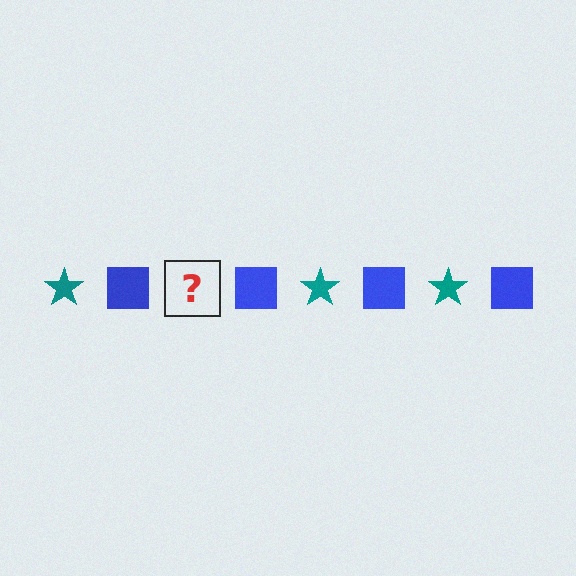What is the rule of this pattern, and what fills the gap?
The rule is that the pattern alternates between teal star and blue square. The gap should be filled with a teal star.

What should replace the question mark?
The question mark should be replaced with a teal star.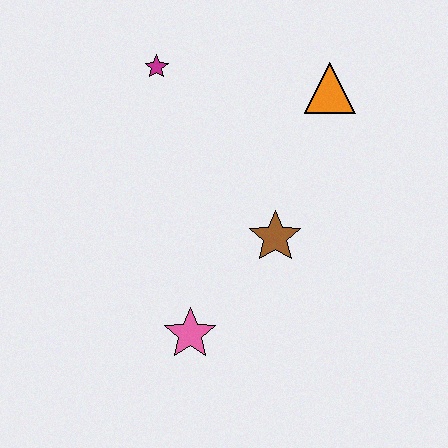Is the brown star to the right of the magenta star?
Yes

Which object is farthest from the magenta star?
The pink star is farthest from the magenta star.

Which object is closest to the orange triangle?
The brown star is closest to the orange triangle.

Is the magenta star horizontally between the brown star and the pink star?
No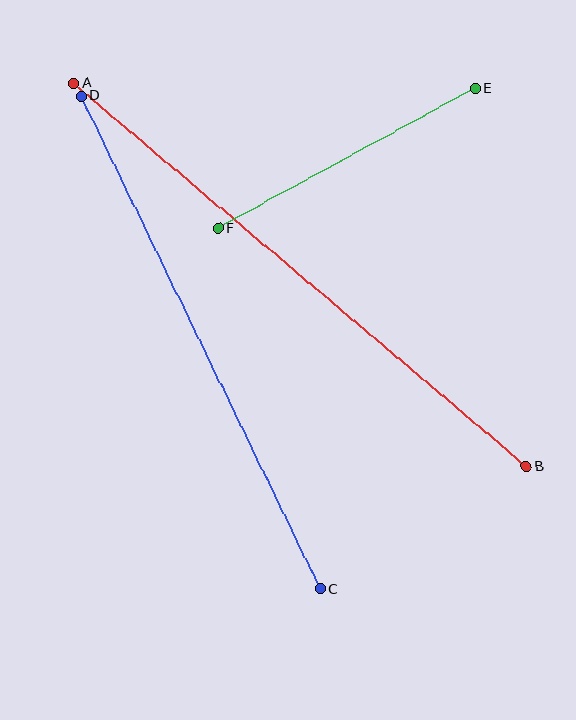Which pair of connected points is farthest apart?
Points A and B are farthest apart.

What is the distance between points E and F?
The distance is approximately 293 pixels.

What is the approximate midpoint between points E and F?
The midpoint is at approximately (347, 158) pixels.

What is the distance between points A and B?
The distance is approximately 593 pixels.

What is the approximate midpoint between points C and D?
The midpoint is at approximately (201, 343) pixels.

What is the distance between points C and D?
The distance is approximately 548 pixels.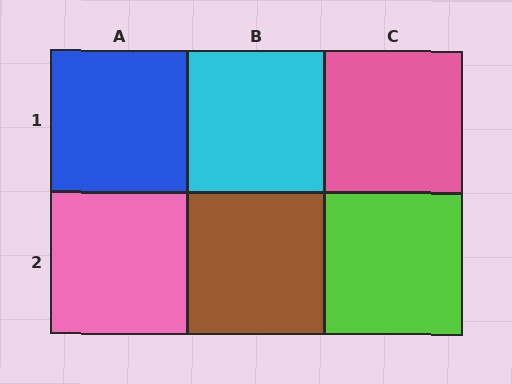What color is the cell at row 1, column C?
Pink.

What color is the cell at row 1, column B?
Cyan.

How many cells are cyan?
1 cell is cyan.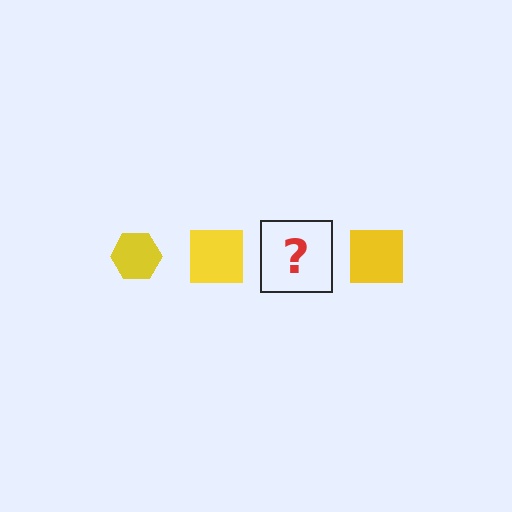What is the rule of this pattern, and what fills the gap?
The rule is that the pattern cycles through hexagon, square shapes in yellow. The gap should be filled with a yellow hexagon.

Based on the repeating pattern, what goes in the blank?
The blank should be a yellow hexagon.